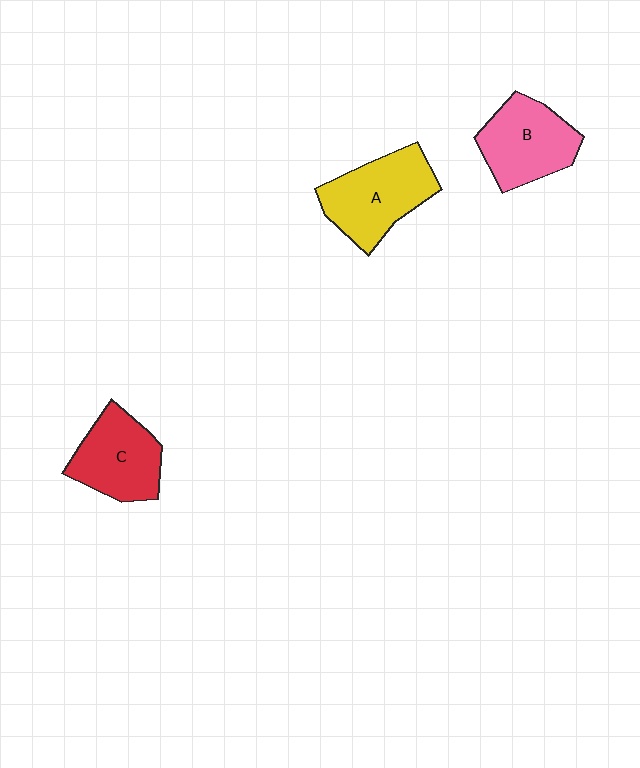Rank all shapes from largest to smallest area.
From largest to smallest: A (yellow), B (pink), C (red).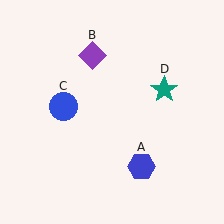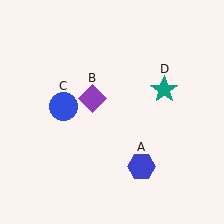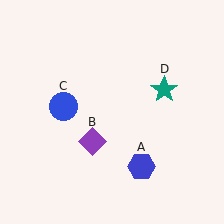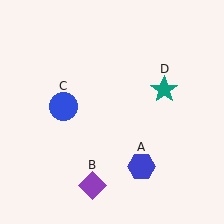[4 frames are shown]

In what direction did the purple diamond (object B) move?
The purple diamond (object B) moved down.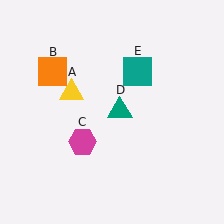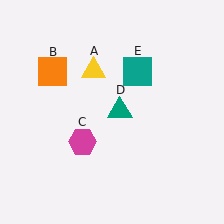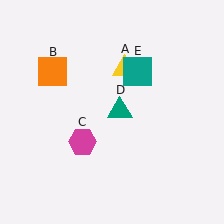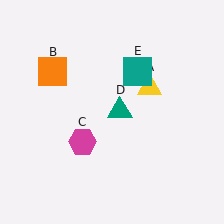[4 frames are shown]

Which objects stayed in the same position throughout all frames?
Orange square (object B) and magenta hexagon (object C) and teal triangle (object D) and teal square (object E) remained stationary.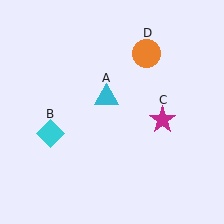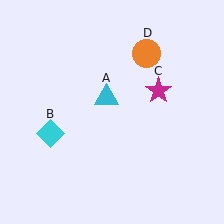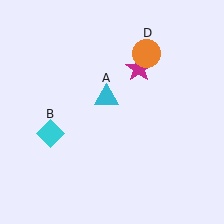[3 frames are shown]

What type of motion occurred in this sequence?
The magenta star (object C) rotated counterclockwise around the center of the scene.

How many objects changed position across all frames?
1 object changed position: magenta star (object C).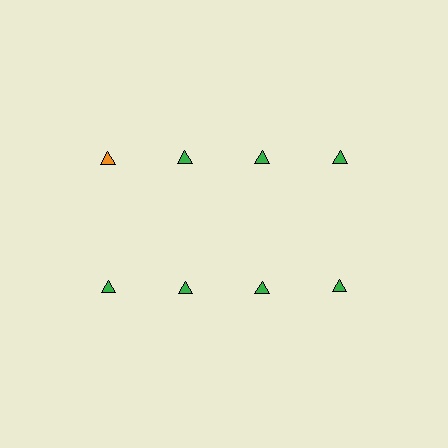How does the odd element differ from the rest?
It has a different color: orange instead of green.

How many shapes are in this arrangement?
There are 8 shapes arranged in a grid pattern.